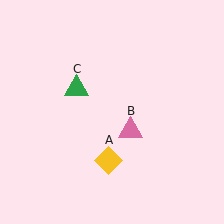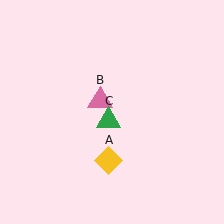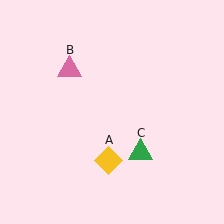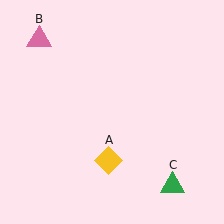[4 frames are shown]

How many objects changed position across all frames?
2 objects changed position: pink triangle (object B), green triangle (object C).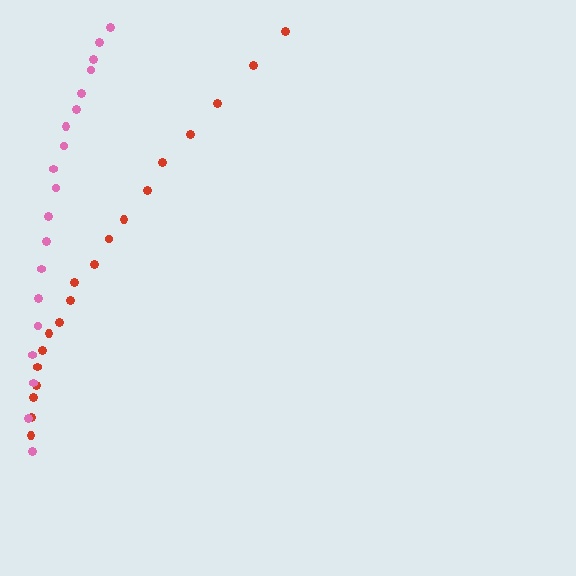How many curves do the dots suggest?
There are 2 distinct paths.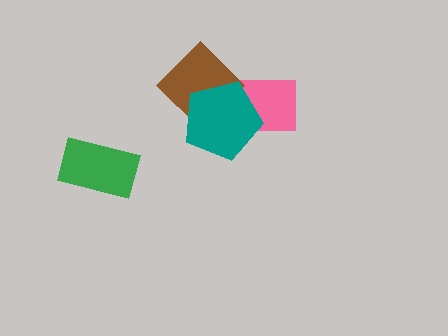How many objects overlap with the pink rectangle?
2 objects overlap with the pink rectangle.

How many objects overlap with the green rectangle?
0 objects overlap with the green rectangle.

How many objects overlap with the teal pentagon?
2 objects overlap with the teal pentagon.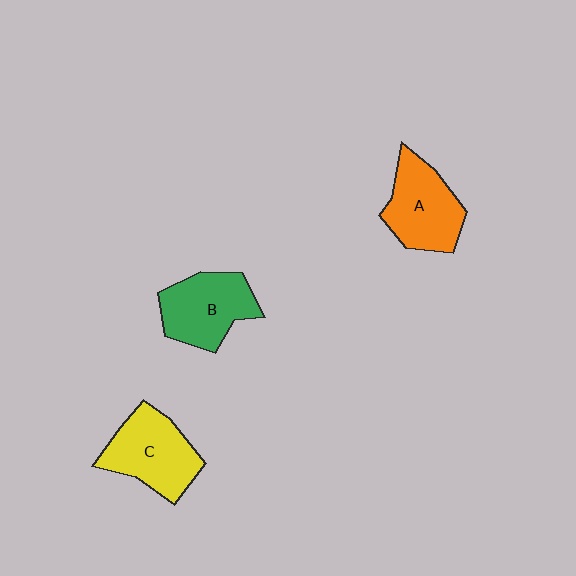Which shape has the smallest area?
Shape B (green).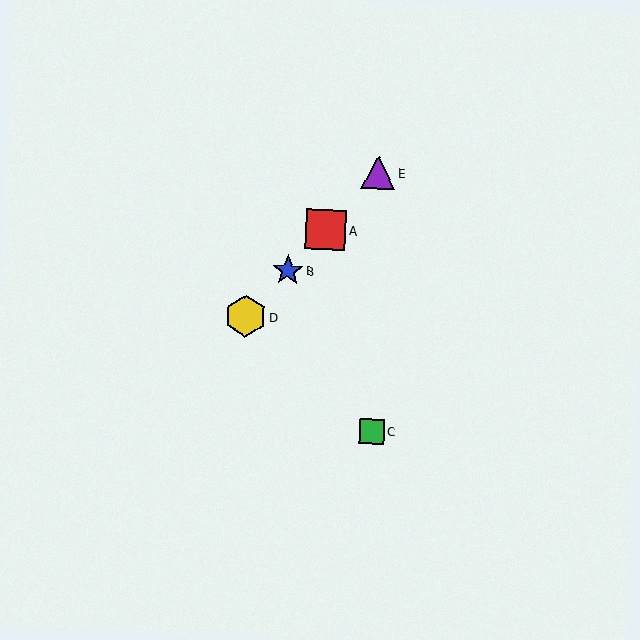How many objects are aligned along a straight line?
4 objects (A, B, D, E) are aligned along a straight line.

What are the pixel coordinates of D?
Object D is at (246, 316).